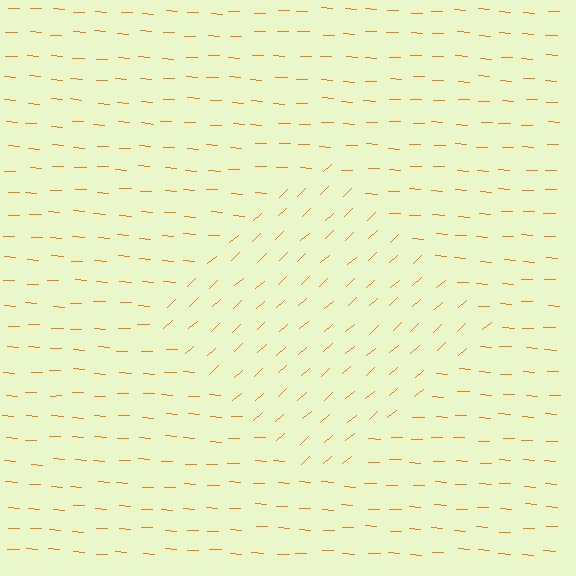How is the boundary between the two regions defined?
The boundary is defined purely by a change in line orientation (approximately 45 degrees difference). All lines are the same color and thickness.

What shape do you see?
I see a diamond.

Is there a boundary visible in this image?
Yes, there is a texture boundary formed by a change in line orientation.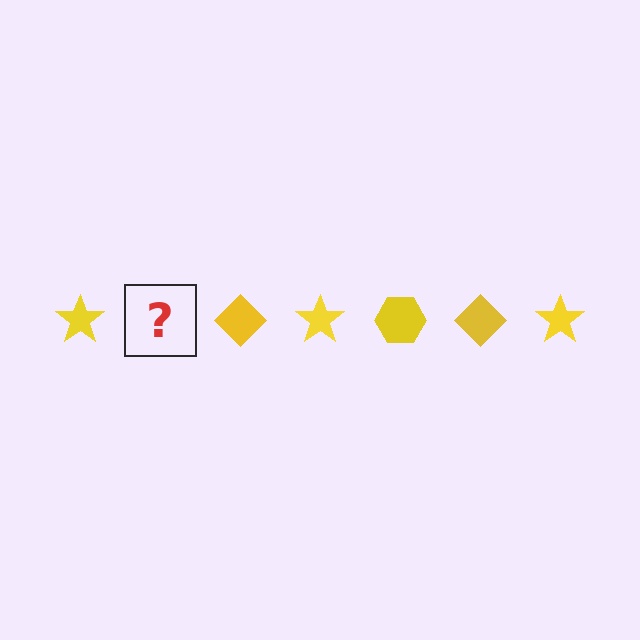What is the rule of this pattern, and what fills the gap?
The rule is that the pattern cycles through star, hexagon, diamond shapes in yellow. The gap should be filled with a yellow hexagon.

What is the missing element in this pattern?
The missing element is a yellow hexagon.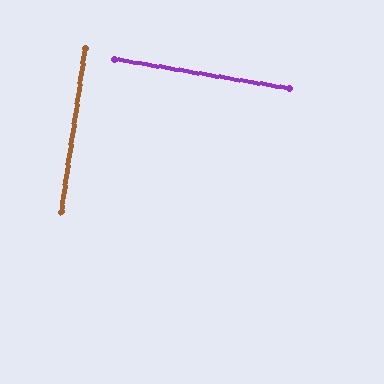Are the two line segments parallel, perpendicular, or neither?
Perpendicular — they meet at approximately 89°.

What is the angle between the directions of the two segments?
Approximately 89 degrees.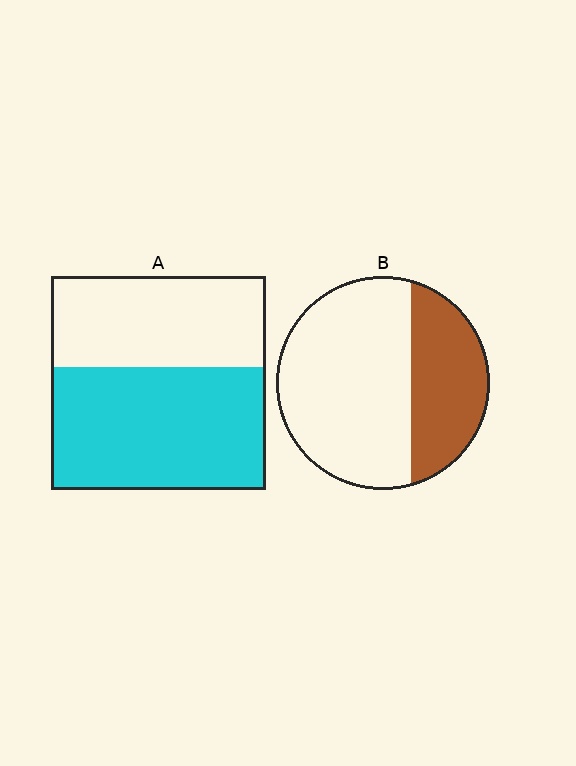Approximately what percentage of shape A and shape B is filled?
A is approximately 55% and B is approximately 35%.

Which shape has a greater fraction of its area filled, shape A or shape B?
Shape A.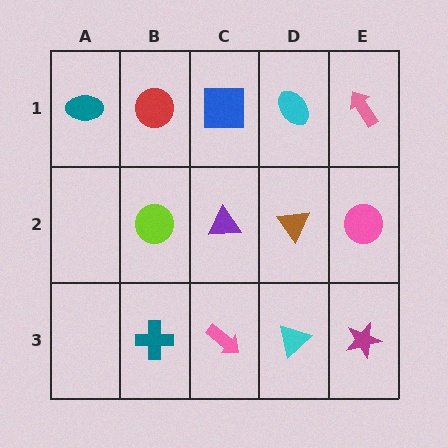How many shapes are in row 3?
4 shapes.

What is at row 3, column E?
A magenta star.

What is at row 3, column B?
A teal cross.